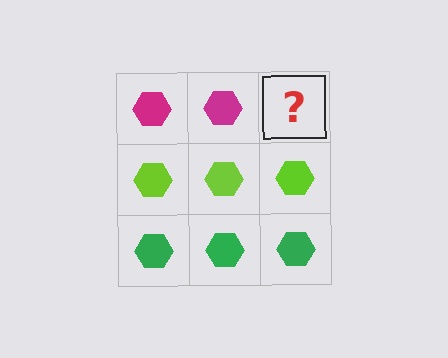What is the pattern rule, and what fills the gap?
The rule is that each row has a consistent color. The gap should be filled with a magenta hexagon.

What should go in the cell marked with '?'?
The missing cell should contain a magenta hexagon.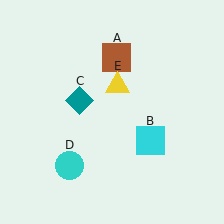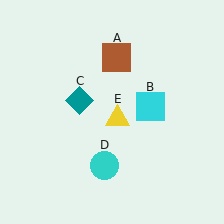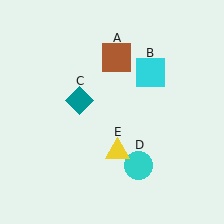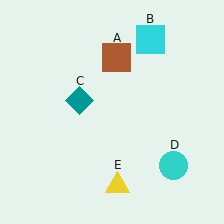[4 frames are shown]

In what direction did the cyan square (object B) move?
The cyan square (object B) moved up.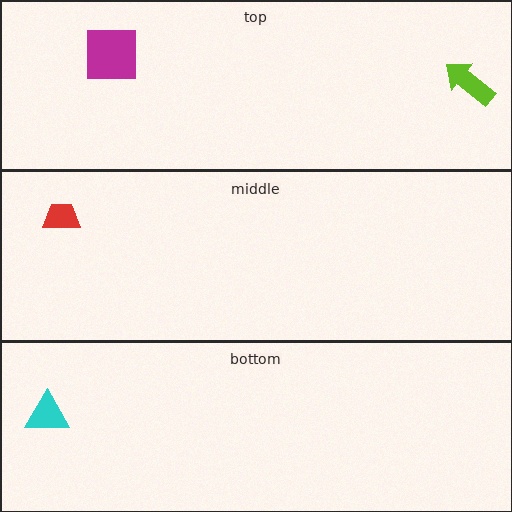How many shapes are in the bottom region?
1.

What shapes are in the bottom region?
The cyan triangle.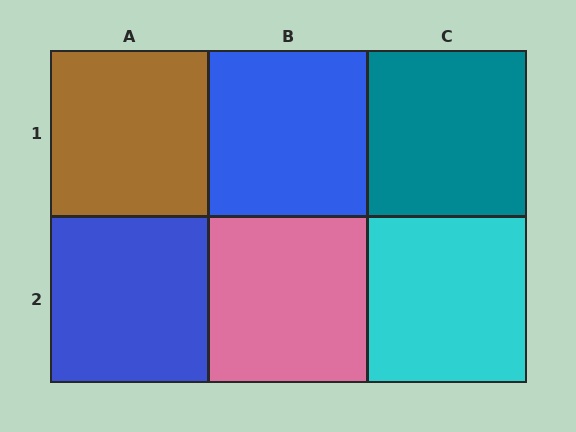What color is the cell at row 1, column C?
Teal.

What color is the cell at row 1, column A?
Brown.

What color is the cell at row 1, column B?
Blue.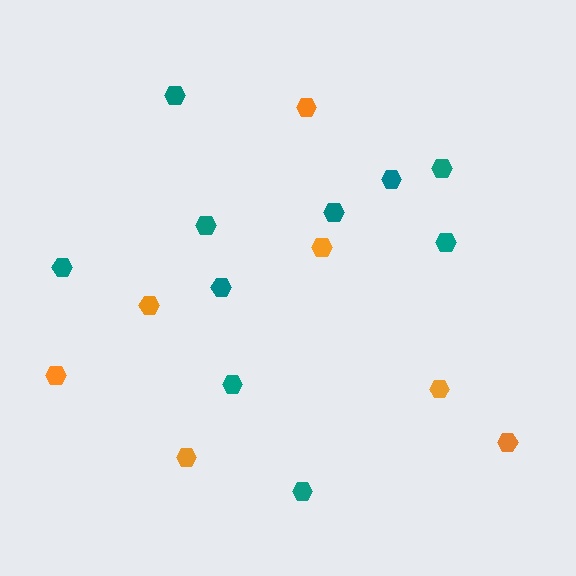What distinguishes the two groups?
There are 2 groups: one group of orange hexagons (7) and one group of teal hexagons (10).